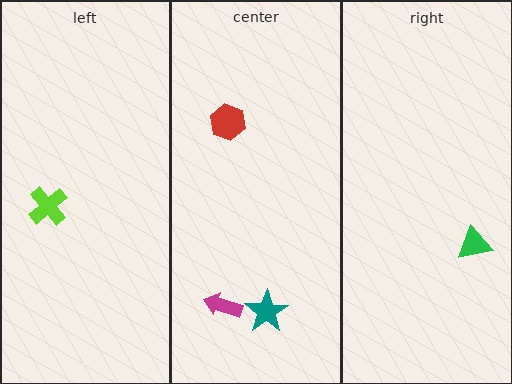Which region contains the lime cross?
The left region.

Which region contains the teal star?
The center region.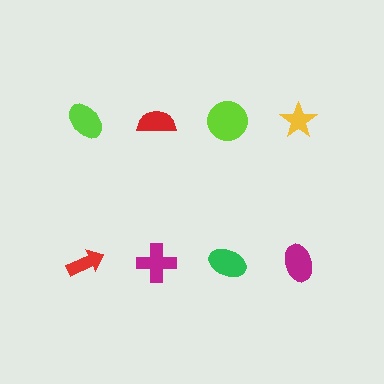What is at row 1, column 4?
A yellow star.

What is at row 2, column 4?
A magenta ellipse.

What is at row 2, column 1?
A red arrow.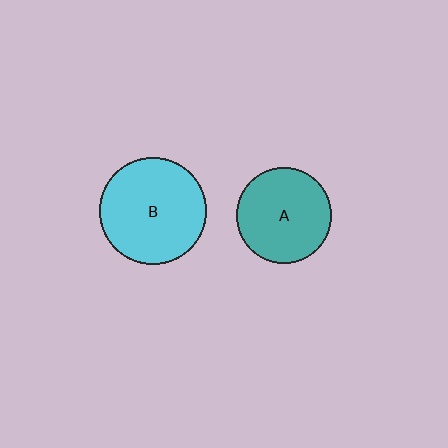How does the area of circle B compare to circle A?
Approximately 1.3 times.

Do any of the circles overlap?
No, none of the circles overlap.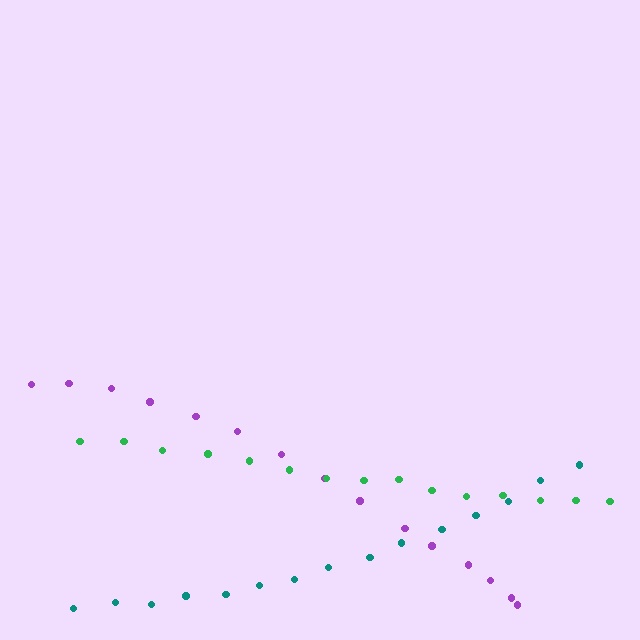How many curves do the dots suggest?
There are 3 distinct paths.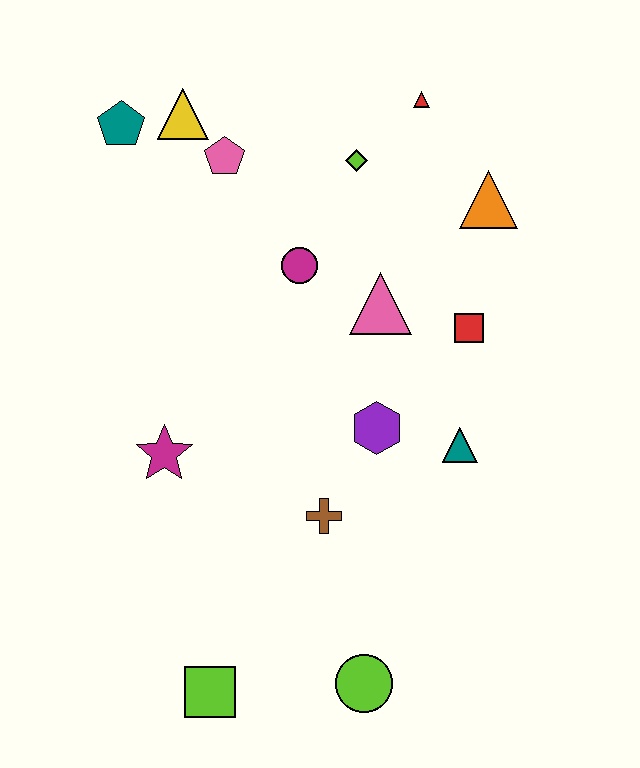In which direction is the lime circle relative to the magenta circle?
The lime circle is below the magenta circle.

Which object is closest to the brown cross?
The purple hexagon is closest to the brown cross.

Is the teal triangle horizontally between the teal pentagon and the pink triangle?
No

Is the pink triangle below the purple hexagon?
No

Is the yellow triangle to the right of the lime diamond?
No